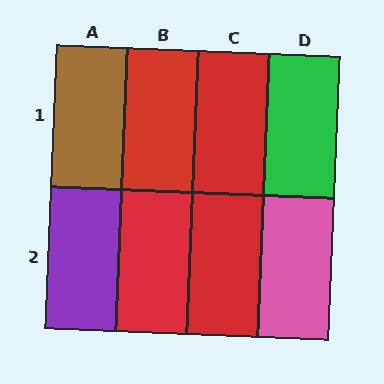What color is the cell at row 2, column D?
Pink.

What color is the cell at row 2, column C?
Red.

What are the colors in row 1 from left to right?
Brown, red, red, green.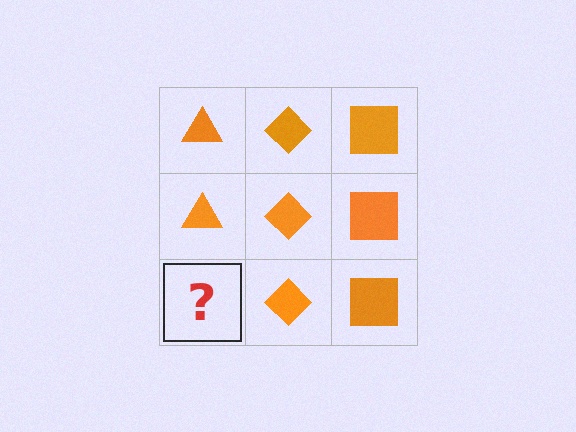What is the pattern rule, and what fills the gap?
The rule is that each column has a consistent shape. The gap should be filled with an orange triangle.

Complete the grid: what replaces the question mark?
The question mark should be replaced with an orange triangle.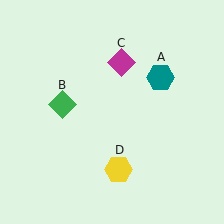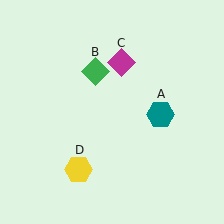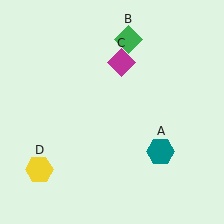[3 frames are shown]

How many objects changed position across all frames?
3 objects changed position: teal hexagon (object A), green diamond (object B), yellow hexagon (object D).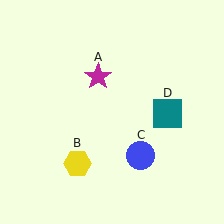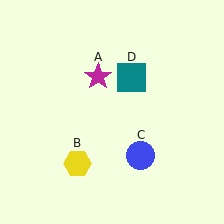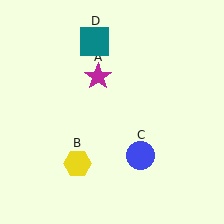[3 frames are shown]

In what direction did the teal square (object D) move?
The teal square (object D) moved up and to the left.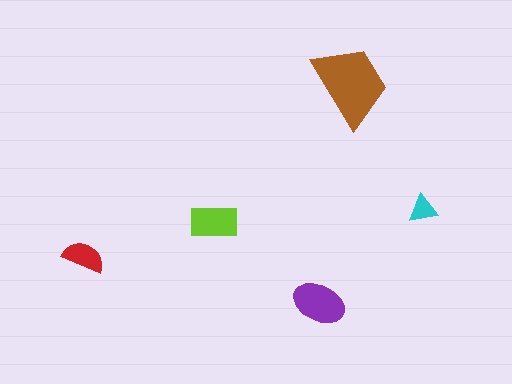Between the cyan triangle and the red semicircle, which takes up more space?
The red semicircle.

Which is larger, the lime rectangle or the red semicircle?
The lime rectangle.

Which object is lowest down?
The purple ellipse is bottommost.